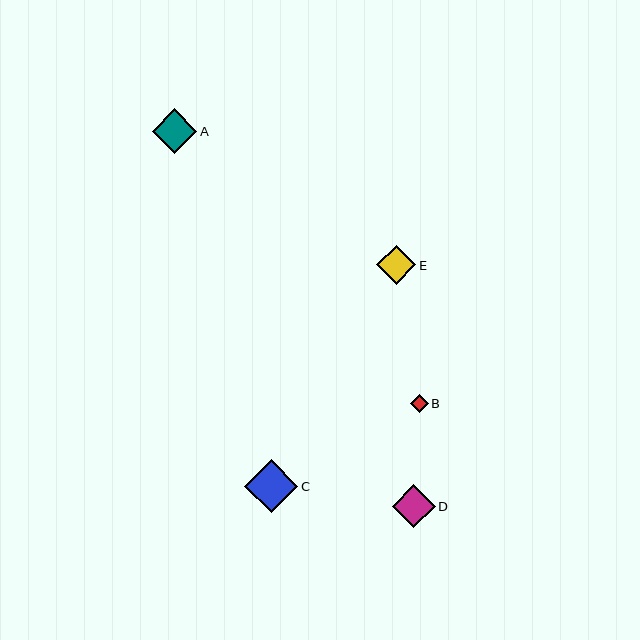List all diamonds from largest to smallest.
From largest to smallest: C, A, D, E, B.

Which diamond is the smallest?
Diamond B is the smallest with a size of approximately 18 pixels.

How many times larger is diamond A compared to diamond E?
Diamond A is approximately 1.1 times the size of diamond E.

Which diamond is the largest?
Diamond C is the largest with a size of approximately 53 pixels.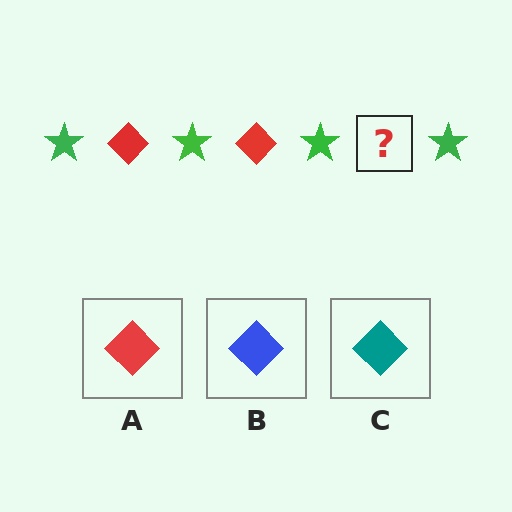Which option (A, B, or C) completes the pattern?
A.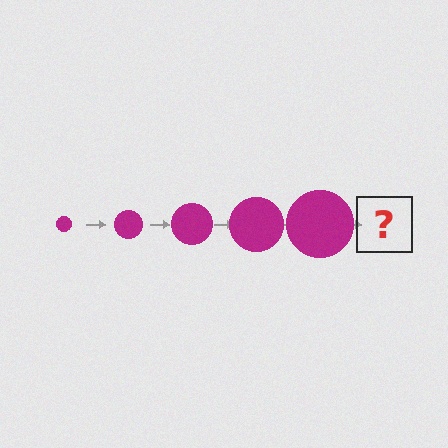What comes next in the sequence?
The next element should be a magenta circle, larger than the previous one.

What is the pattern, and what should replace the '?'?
The pattern is that the circle gets progressively larger each step. The '?' should be a magenta circle, larger than the previous one.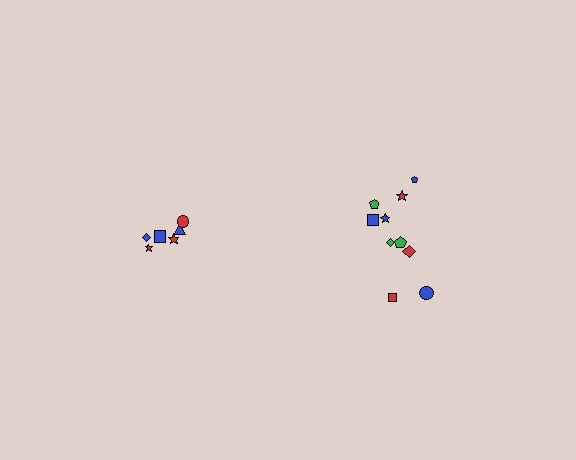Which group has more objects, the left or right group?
The right group.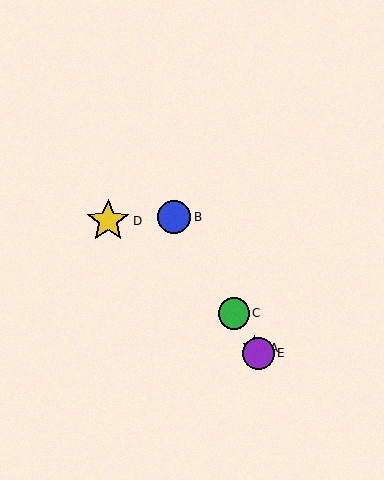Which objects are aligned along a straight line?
Objects A, B, C, E are aligned along a straight line.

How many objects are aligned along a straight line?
4 objects (A, B, C, E) are aligned along a straight line.